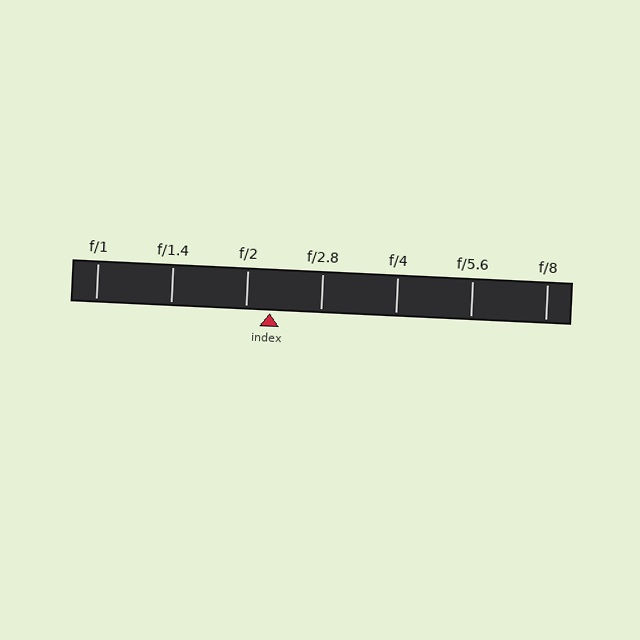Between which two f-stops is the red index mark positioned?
The index mark is between f/2 and f/2.8.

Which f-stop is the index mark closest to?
The index mark is closest to f/2.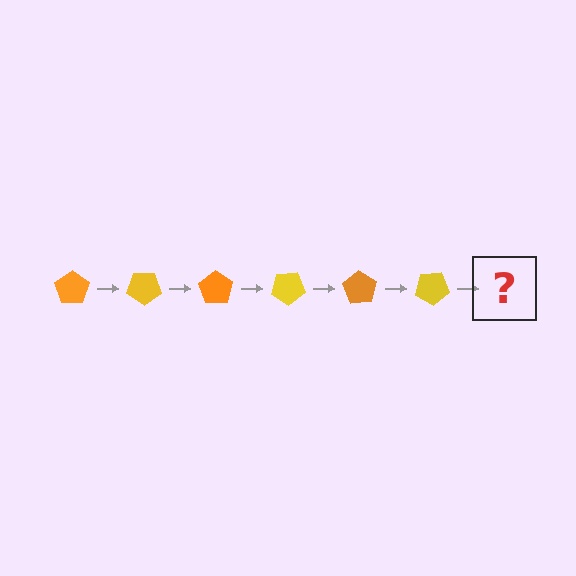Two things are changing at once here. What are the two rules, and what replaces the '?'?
The two rules are that it rotates 35 degrees each step and the color cycles through orange and yellow. The '?' should be an orange pentagon, rotated 210 degrees from the start.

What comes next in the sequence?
The next element should be an orange pentagon, rotated 210 degrees from the start.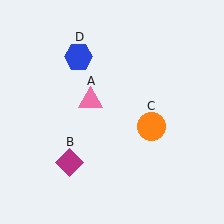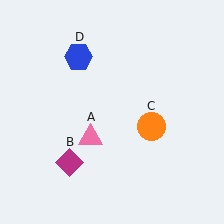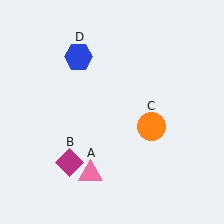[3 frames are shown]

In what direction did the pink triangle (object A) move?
The pink triangle (object A) moved down.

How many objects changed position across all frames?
1 object changed position: pink triangle (object A).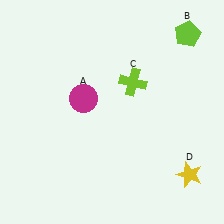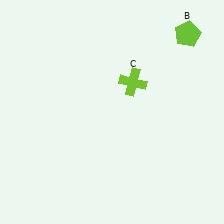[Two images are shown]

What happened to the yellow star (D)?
The yellow star (D) was removed in Image 2. It was in the bottom-right area of Image 1.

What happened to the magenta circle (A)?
The magenta circle (A) was removed in Image 2. It was in the top-left area of Image 1.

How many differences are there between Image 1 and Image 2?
There are 2 differences between the two images.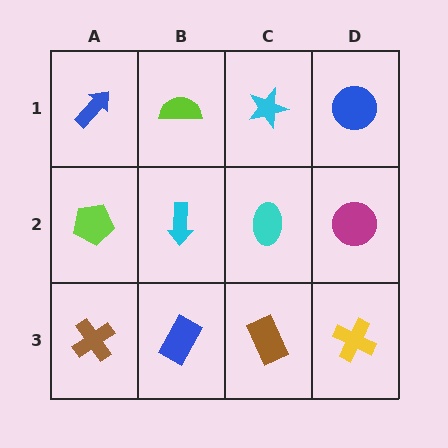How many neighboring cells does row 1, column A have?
2.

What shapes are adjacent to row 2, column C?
A cyan star (row 1, column C), a brown rectangle (row 3, column C), a cyan arrow (row 2, column B), a magenta circle (row 2, column D).